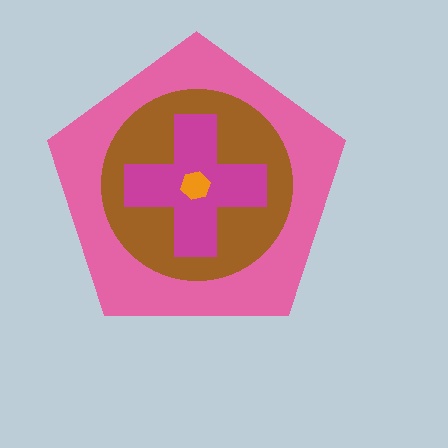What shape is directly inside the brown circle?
The magenta cross.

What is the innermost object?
The orange hexagon.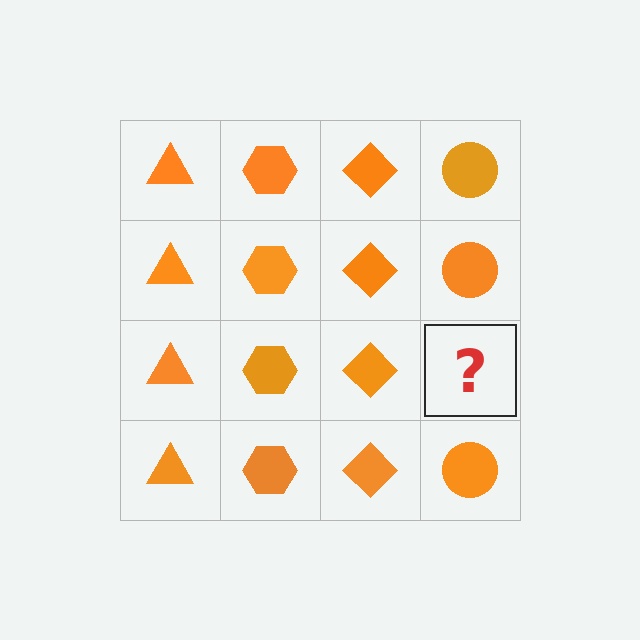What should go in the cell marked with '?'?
The missing cell should contain an orange circle.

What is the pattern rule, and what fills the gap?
The rule is that each column has a consistent shape. The gap should be filled with an orange circle.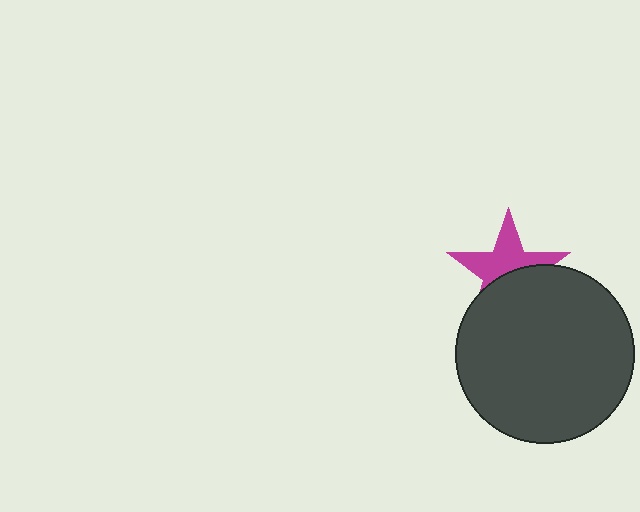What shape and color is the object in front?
The object in front is a dark gray circle.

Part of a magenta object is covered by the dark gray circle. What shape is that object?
It is a star.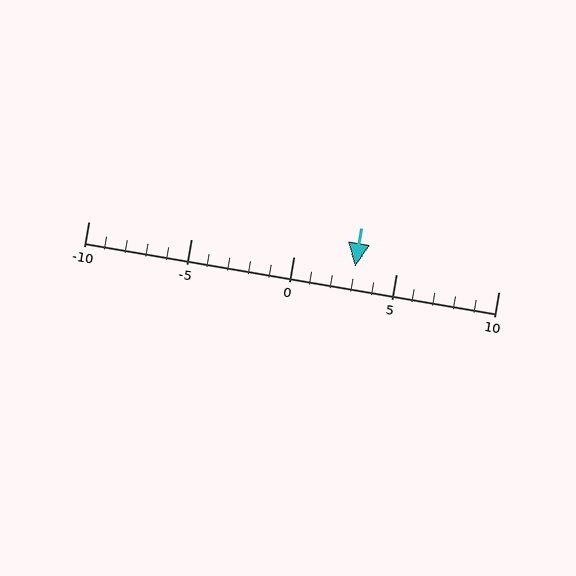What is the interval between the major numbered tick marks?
The major tick marks are spaced 5 units apart.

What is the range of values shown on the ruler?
The ruler shows values from -10 to 10.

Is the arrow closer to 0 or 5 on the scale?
The arrow is closer to 5.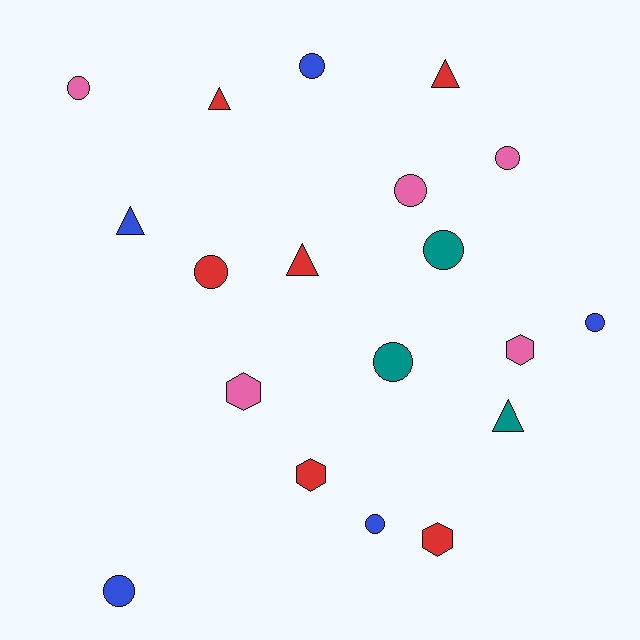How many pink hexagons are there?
There are 2 pink hexagons.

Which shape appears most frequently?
Circle, with 10 objects.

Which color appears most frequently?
Red, with 6 objects.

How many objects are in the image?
There are 19 objects.